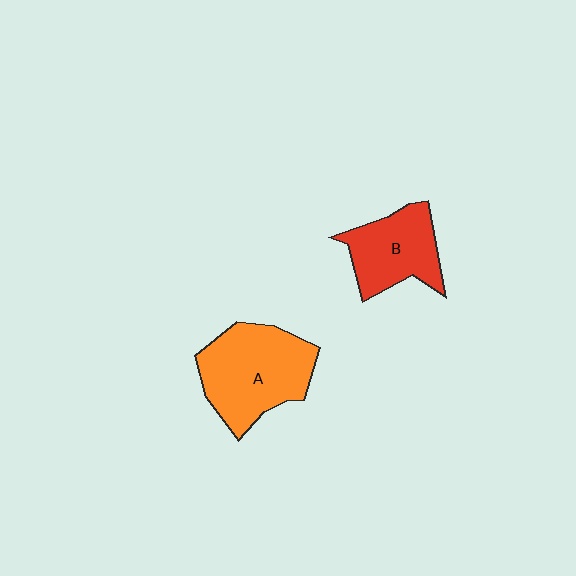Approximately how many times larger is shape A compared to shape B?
Approximately 1.4 times.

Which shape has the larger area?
Shape A (orange).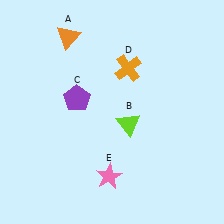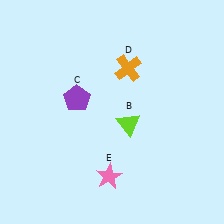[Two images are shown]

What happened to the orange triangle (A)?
The orange triangle (A) was removed in Image 2. It was in the top-left area of Image 1.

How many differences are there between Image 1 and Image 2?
There is 1 difference between the two images.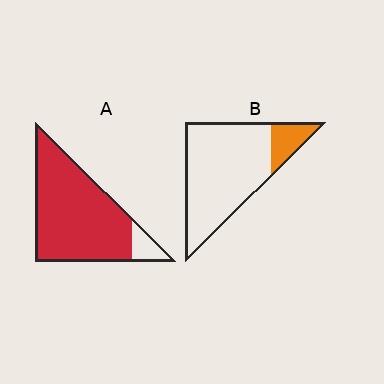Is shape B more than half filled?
No.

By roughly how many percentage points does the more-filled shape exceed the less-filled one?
By roughly 75 percentage points (A over B).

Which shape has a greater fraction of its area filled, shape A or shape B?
Shape A.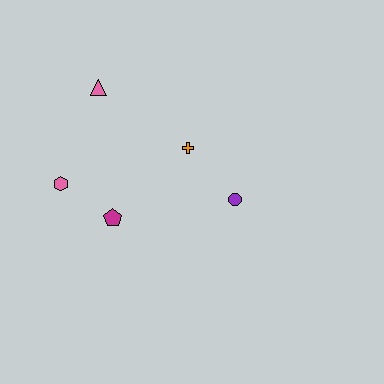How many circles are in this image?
There is 1 circle.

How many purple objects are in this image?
There is 1 purple object.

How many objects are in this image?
There are 5 objects.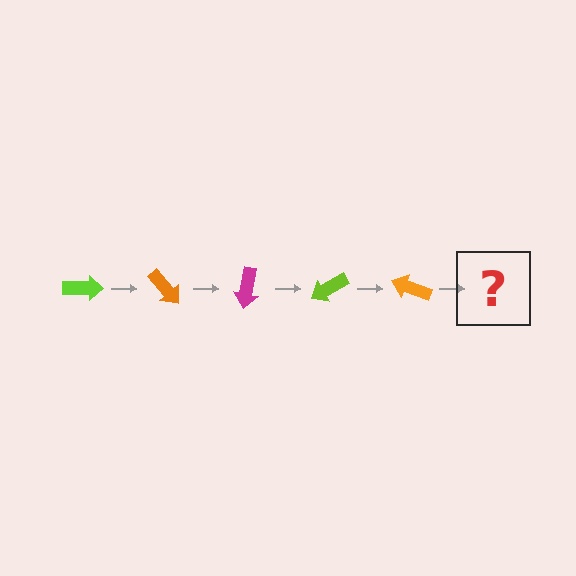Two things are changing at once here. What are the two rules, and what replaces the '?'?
The two rules are that it rotates 50 degrees each step and the color cycles through lime, orange, and magenta. The '?' should be a magenta arrow, rotated 250 degrees from the start.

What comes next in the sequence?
The next element should be a magenta arrow, rotated 250 degrees from the start.